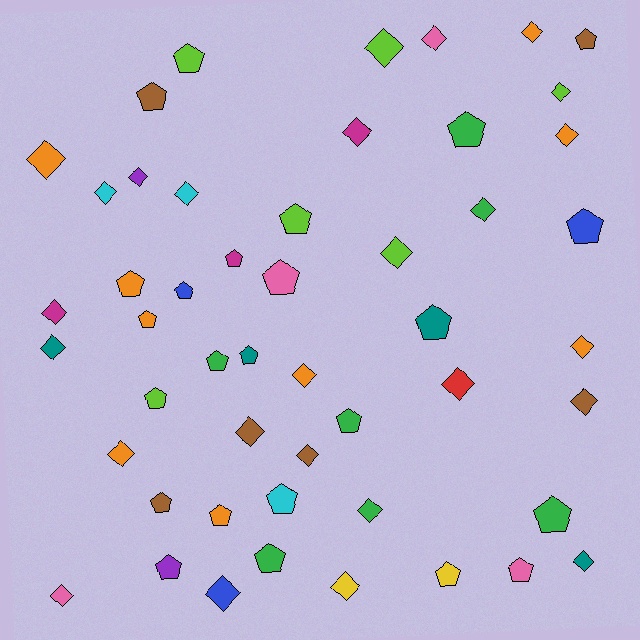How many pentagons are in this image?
There are 24 pentagons.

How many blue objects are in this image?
There are 3 blue objects.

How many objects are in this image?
There are 50 objects.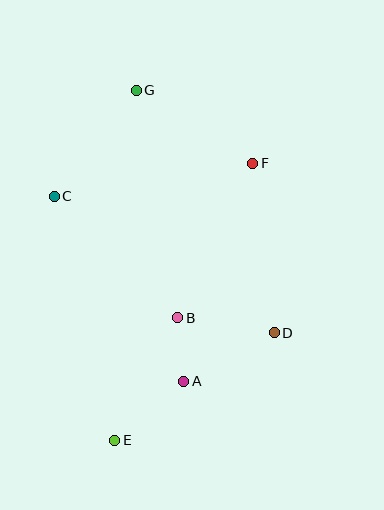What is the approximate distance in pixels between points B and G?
The distance between B and G is approximately 231 pixels.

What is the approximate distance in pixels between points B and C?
The distance between B and C is approximately 173 pixels.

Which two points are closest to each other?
Points A and B are closest to each other.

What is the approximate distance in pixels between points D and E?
The distance between D and E is approximately 192 pixels.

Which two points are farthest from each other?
Points E and G are farthest from each other.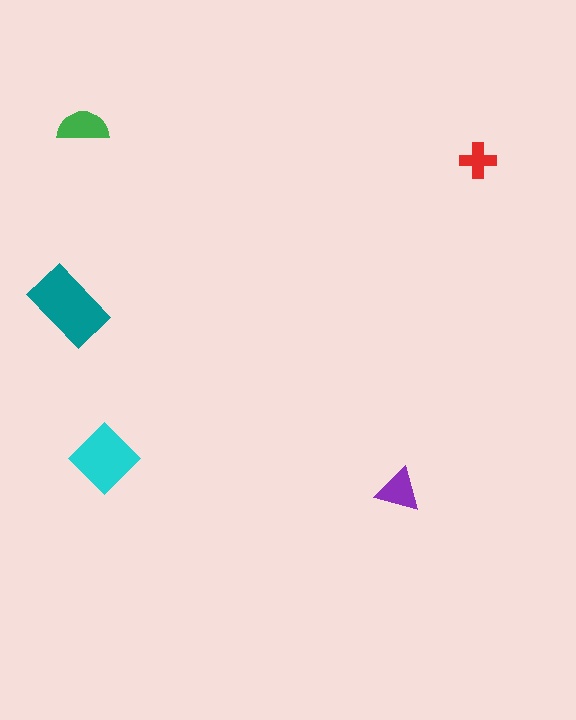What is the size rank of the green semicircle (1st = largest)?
3rd.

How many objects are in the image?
There are 5 objects in the image.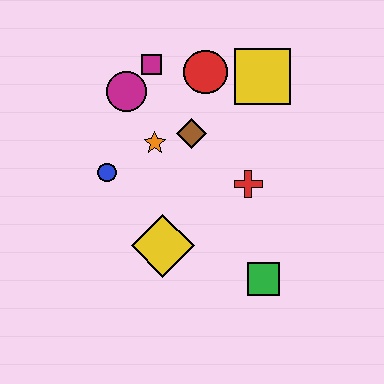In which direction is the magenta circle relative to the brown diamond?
The magenta circle is to the left of the brown diamond.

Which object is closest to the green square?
The red cross is closest to the green square.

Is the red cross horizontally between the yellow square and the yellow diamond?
Yes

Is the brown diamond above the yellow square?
No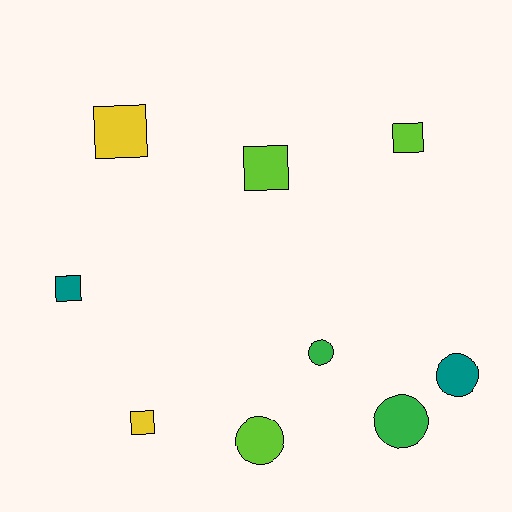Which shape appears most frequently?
Square, with 5 objects.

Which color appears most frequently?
Lime, with 3 objects.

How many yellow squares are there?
There are 2 yellow squares.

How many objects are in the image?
There are 9 objects.